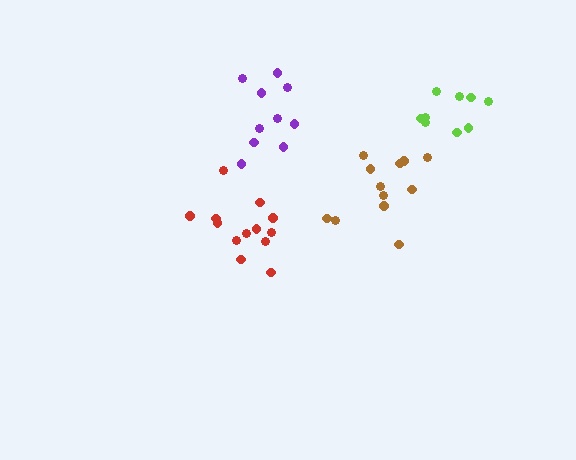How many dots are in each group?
Group 1: 9 dots, Group 2: 13 dots, Group 3: 10 dots, Group 4: 12 dots (44 total).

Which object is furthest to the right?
The lime cluster is rightmost.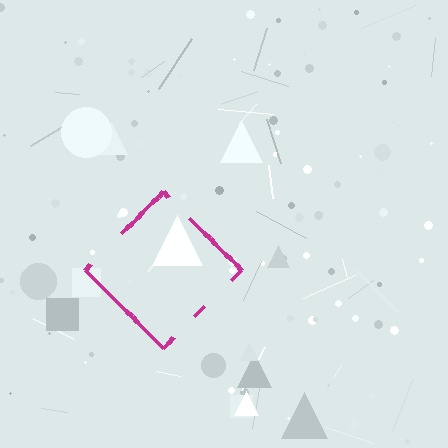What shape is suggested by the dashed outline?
The dashed outline suggests a diamond.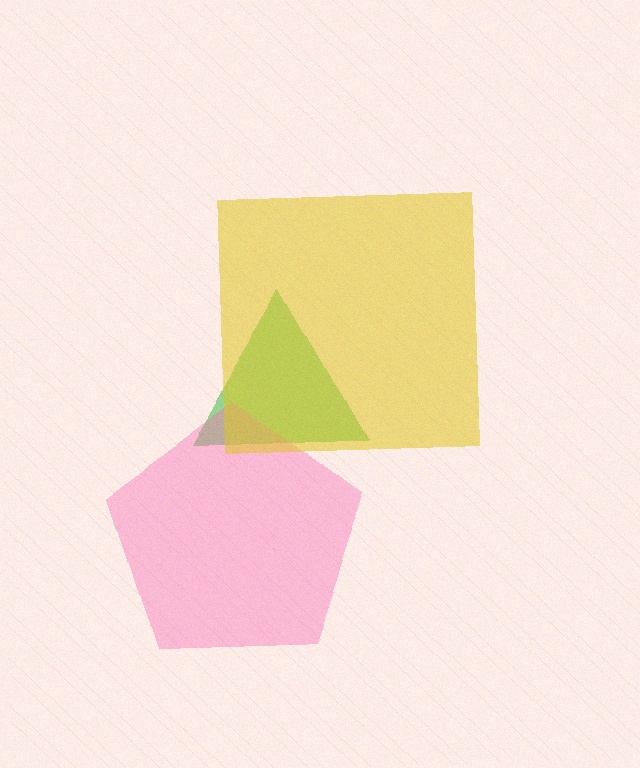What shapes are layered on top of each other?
The layered shapes are: a green triangle, a pink pentagon, a yellow square.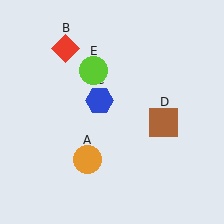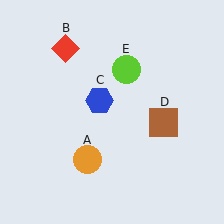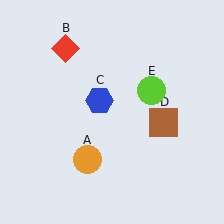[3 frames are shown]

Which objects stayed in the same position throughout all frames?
Orange circle (object A) and red diamond (object B) and blue hexagon (object C) and brown square (object D) remained stationary.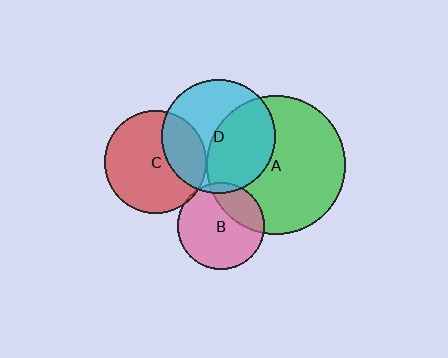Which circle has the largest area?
Circle A (green).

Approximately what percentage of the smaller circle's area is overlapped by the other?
Approximately 5%.